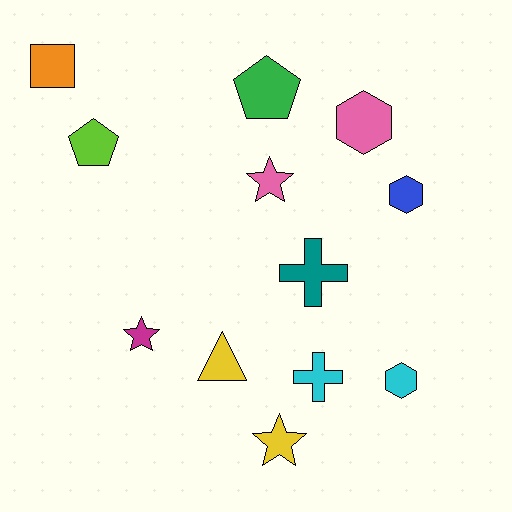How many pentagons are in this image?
There are 2 pentagons.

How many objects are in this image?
There are 12 objects.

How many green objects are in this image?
There is 1 green object.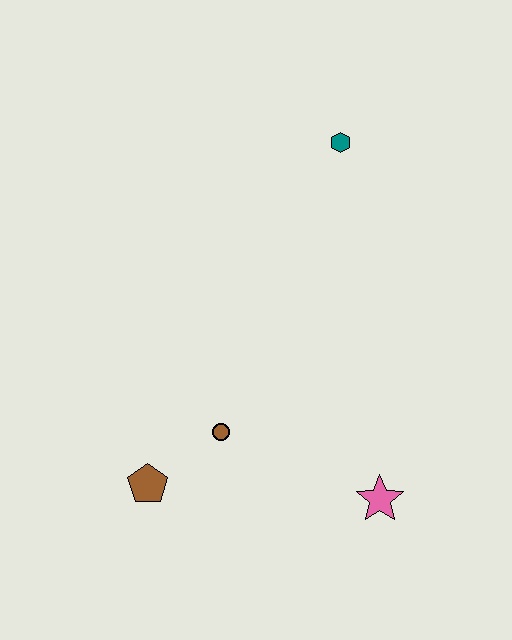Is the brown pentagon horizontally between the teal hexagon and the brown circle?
No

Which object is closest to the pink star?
The brown circle is closest to the pink star.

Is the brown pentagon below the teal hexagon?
Yes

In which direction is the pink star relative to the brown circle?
The pink star is to the right of the brown circle.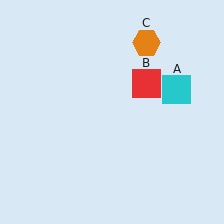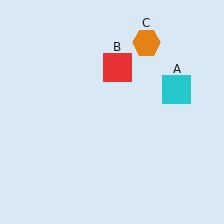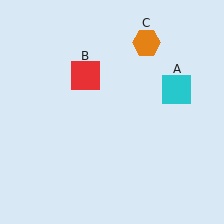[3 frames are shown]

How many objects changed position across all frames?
1 object changed position: red square (object B).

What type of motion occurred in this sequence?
The red square (object B) rotated counterclockwise around the center of the scene.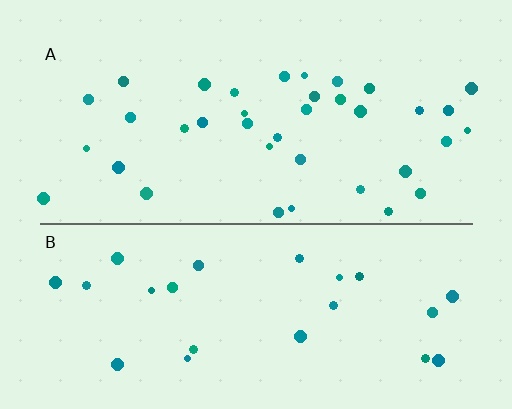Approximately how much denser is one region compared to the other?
Approximately 1.6× — region A over region B.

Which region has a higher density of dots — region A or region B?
A (the top).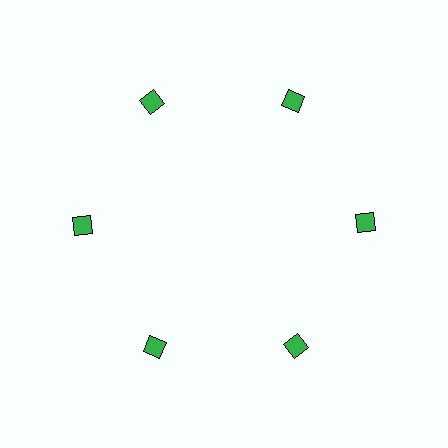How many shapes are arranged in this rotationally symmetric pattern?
There are 6 shapes, arranged in 6 groups of 1.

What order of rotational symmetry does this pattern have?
This pattern has 6-fold rotational symmetry.